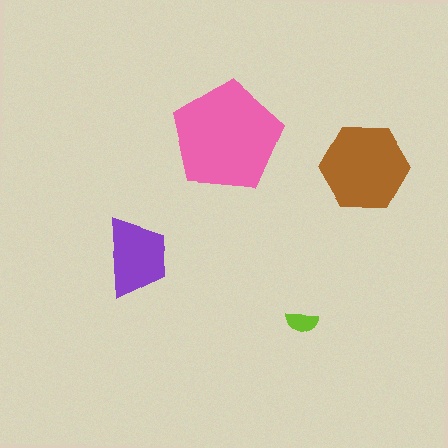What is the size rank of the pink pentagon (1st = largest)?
1st.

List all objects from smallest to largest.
The lime semicircle, the purple trapezoid, the brown hexagon, the pink pentagon.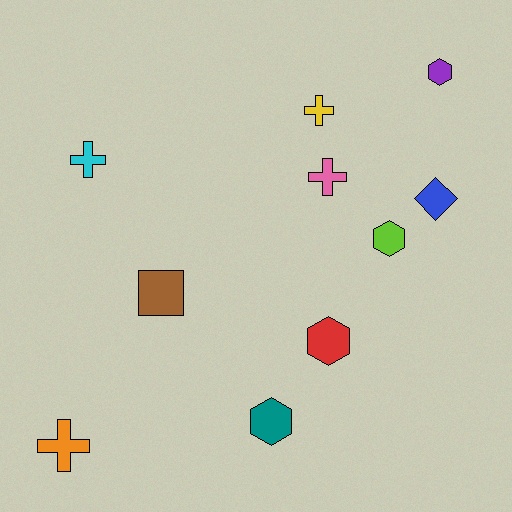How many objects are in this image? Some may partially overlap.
There are 10 objects.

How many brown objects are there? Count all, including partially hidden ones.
There is 1 brown object.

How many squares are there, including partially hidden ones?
There is 1 square.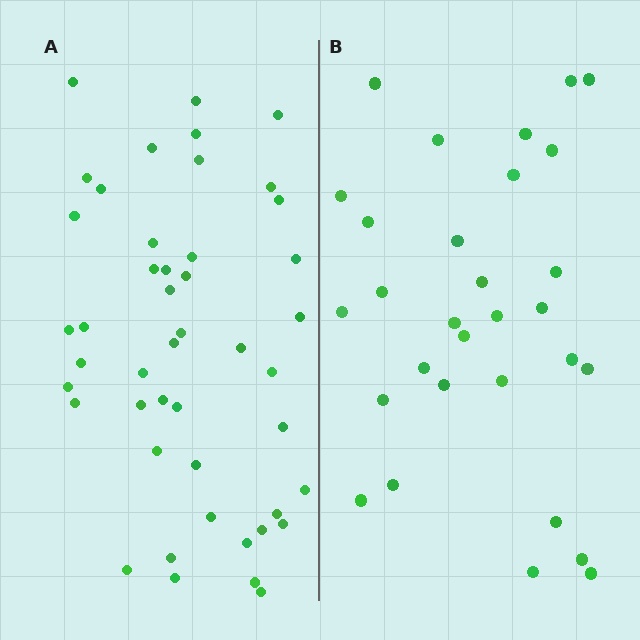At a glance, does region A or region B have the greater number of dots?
Region A (the left region) has more dots.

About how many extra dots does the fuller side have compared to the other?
Region A has approximately 15 more dots than region B.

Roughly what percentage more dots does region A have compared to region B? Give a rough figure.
About 55% more.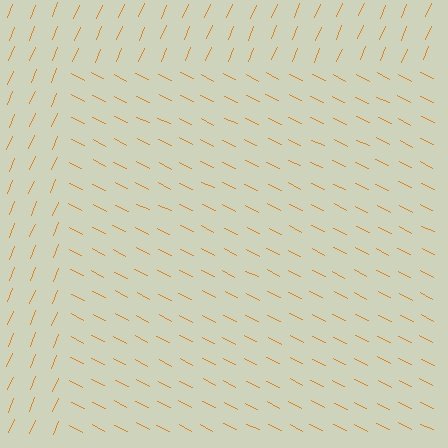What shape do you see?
I see a rectangle.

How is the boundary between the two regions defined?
The boundary is defined purely by a change in line orientation (approximately 86 degrees difference). All lines are the same color and thickness.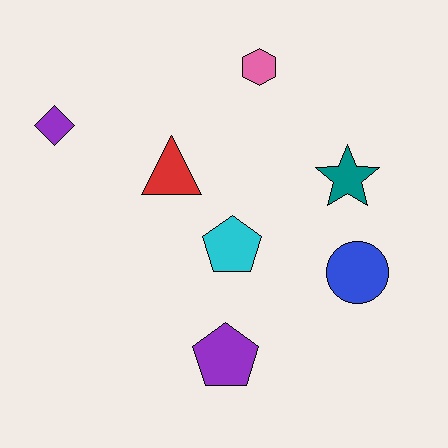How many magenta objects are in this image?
There are no magenta objects.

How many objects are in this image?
There are 7 objects.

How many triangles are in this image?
There is 1 triangle.